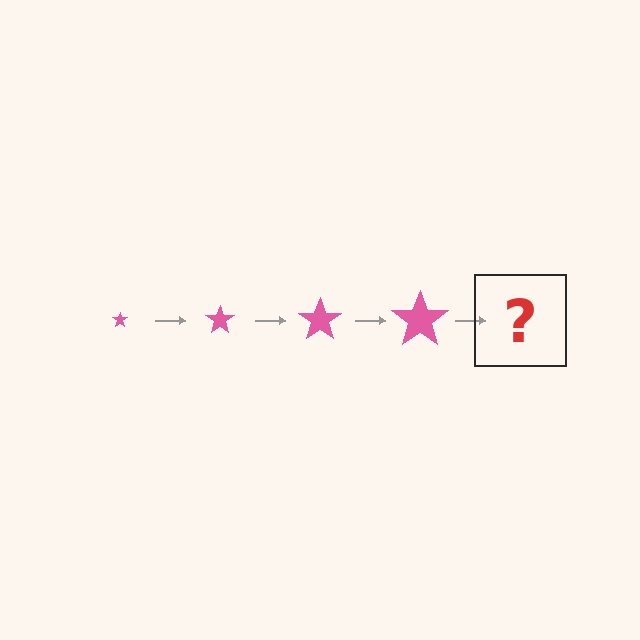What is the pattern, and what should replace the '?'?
The pattern is that the star gets progressively larger each step. The '?' should be a pink star, larger than the previous one.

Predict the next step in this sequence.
The next step is a pink star, larger than the previous one.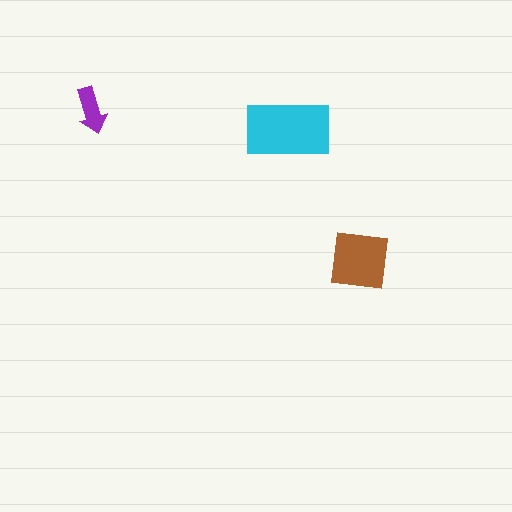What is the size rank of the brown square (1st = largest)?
2nd.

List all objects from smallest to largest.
The purple arrow, the brown square, the cyan rectangle.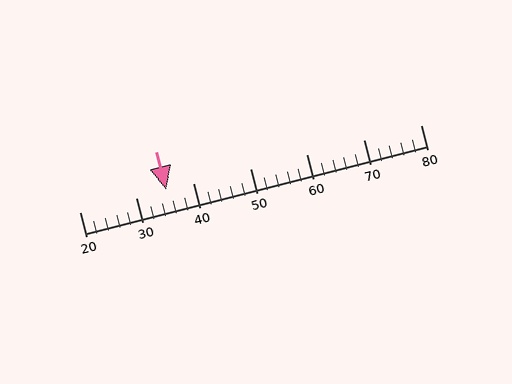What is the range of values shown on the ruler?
The ruler shows values from 20 to 80.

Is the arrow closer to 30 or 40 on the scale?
The arrow is closer to 40.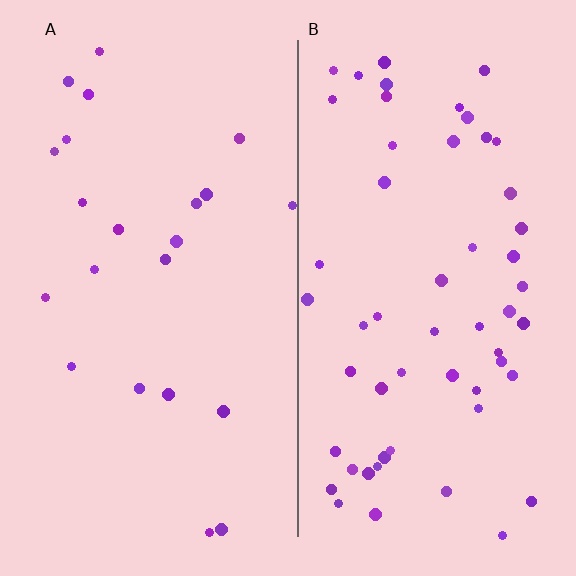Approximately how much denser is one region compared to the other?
Approximately 2.5× — region B over region A.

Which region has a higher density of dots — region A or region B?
B (the right).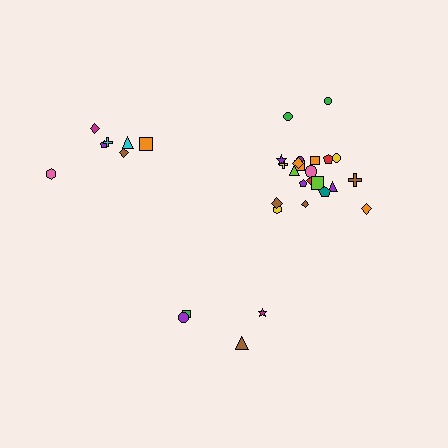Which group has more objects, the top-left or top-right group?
The top-right group.